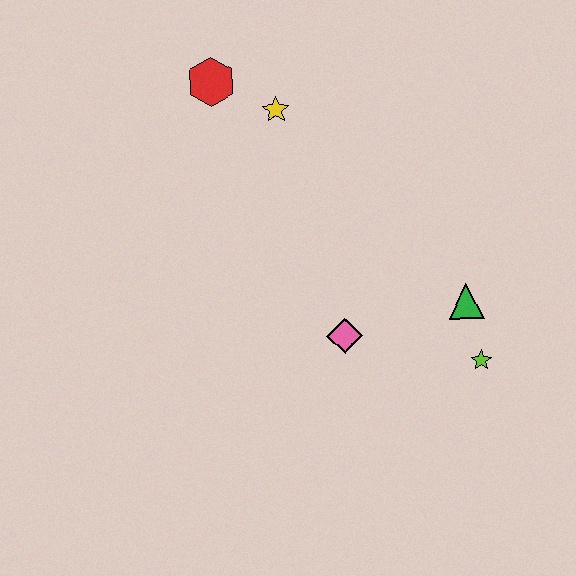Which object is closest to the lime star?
The green triangle is closest to the lime star.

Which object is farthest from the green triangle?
The red hexagon is farthest from the green triangle.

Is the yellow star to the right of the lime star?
No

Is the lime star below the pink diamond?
Yes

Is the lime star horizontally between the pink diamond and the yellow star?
No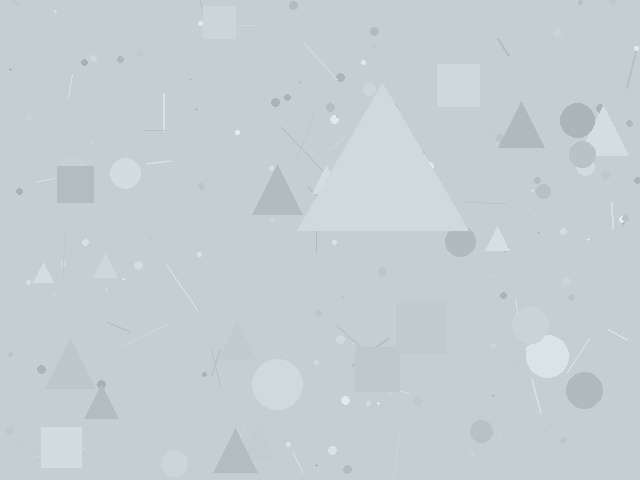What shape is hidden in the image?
A triangle is hidden in the image.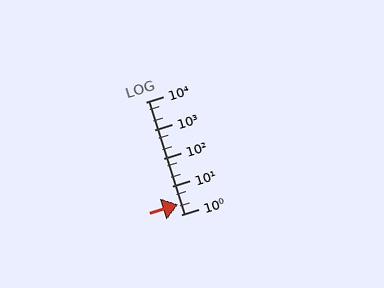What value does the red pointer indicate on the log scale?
The pointer indicates approximately 2.3.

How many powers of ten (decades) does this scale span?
The scale spans 4 decades, from 1 to 10000.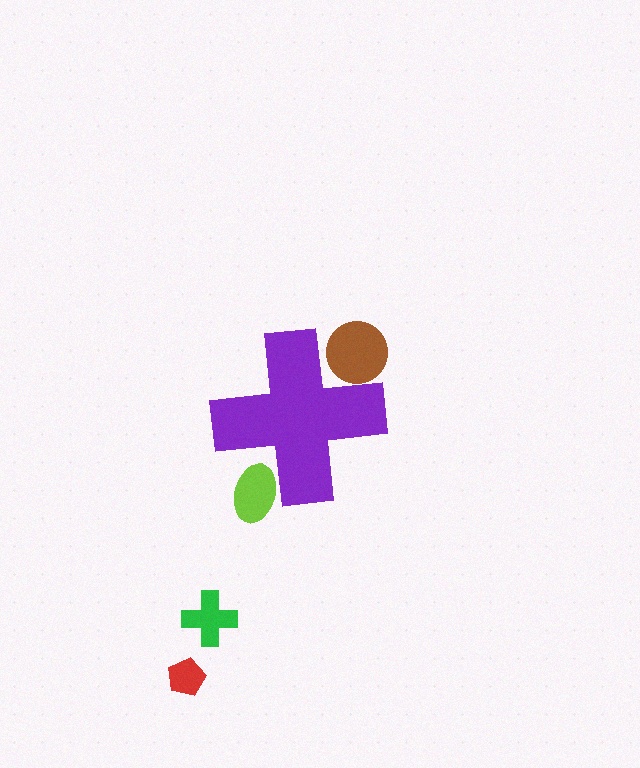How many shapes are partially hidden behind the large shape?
2 shapes are partially hidden.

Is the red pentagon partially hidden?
No, the red pentagon is fully visible.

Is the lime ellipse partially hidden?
Yes, the lime ellipse is partially hidden behind the purple cross.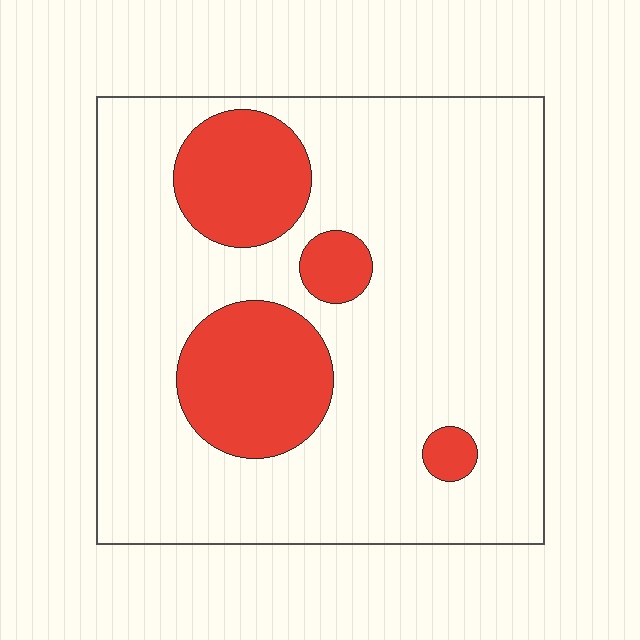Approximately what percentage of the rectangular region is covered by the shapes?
Approximately 20%.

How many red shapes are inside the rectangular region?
4.